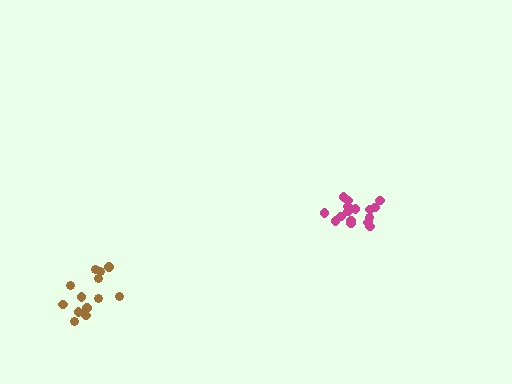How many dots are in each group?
Group 1: 16 dots, Group 2: 14 dots (30 total).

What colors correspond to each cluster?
The clusters are colored: magenta, brown.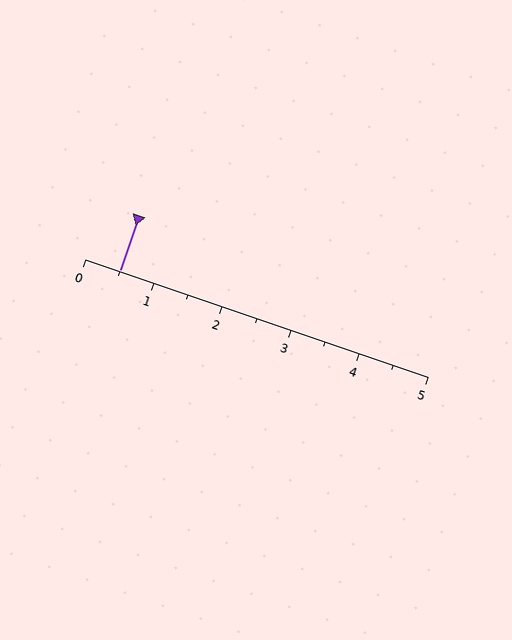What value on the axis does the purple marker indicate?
The marker indicates approximately 0.5.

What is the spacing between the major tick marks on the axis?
The major ticks are spaced 1 apart.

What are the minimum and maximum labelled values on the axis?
The axis runs from 0 to 5.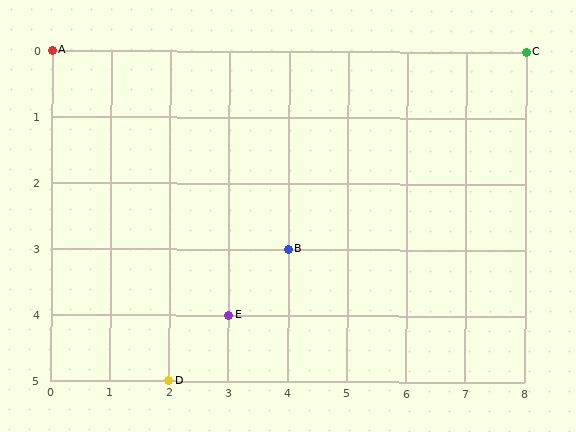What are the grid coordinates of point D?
Point D is at grid coordinates (2, 5).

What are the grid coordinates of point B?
Point B is at grid coordinates (4, 3).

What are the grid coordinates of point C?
Point C is at grid coordinates (8, 0).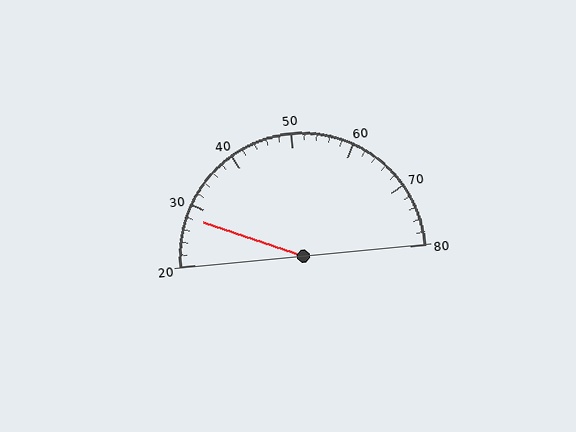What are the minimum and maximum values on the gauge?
The gauge ranges from 20 to 80.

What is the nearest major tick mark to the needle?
The nearest major tick mark is 30.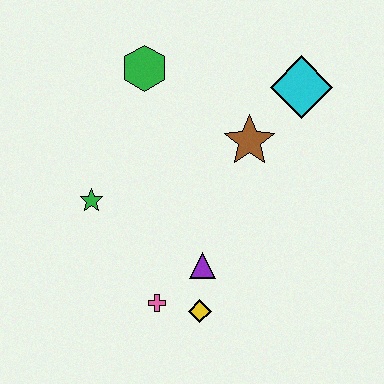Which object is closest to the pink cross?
The yellow diamond is closest to the pink cross.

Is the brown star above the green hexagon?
No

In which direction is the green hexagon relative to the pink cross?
The green hexagon is above the pink cross.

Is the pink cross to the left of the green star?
No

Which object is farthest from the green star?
The cyan diamond is farthest from the green star.